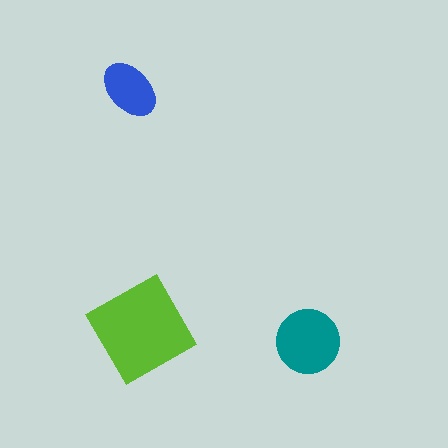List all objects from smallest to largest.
The blue ellipse, the teal circle, the lime diamond.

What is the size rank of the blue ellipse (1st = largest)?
3rd.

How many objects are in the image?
There are 3 objects in the image.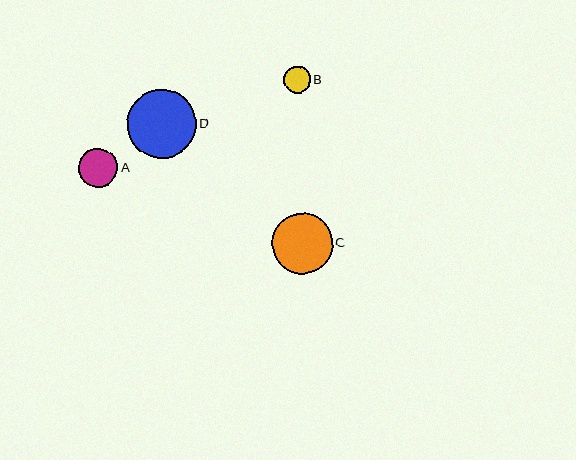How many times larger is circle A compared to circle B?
Circle A is approximately 1.5 times the size of circle B.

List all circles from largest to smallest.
From largest to smallest: D, C, A, B.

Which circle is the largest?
Circle D is the largest with a size of approximately 69 pixels.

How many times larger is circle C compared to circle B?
Circle C is approximately 2.3 times the size of circle B.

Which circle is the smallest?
Circle B is the smallest with a size of approximately 27 pixels.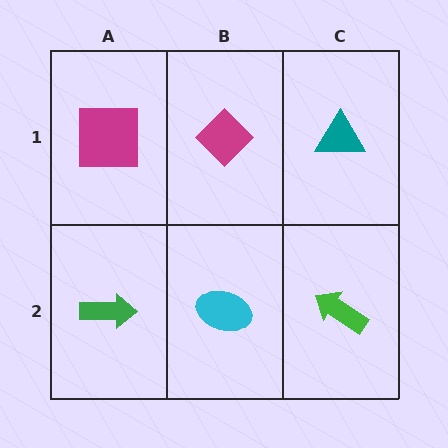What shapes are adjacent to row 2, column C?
A teal triangle (row 1, column C), a cyan ellipse (row 2, column B).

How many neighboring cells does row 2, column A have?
2.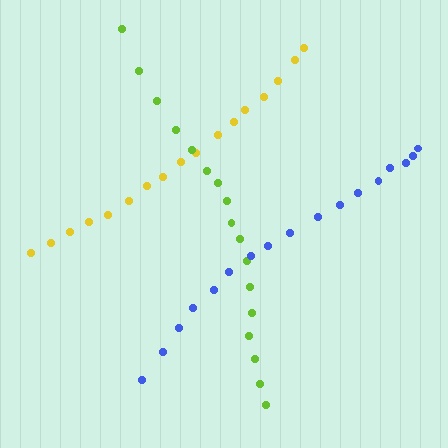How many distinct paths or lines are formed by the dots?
There are 3 distinct paths.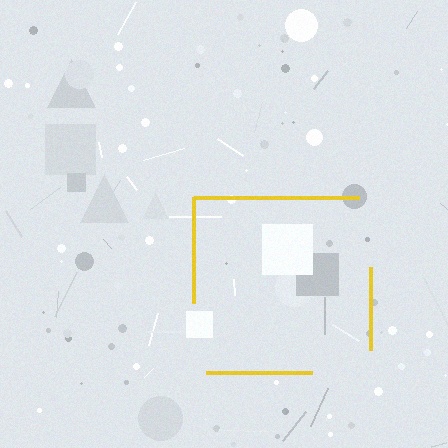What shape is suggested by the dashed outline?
The dashed outline suggests a square.